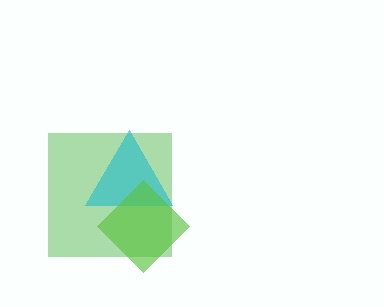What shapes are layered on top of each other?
The layered shapes are: a green square, a cyan triangle, a lime diamond.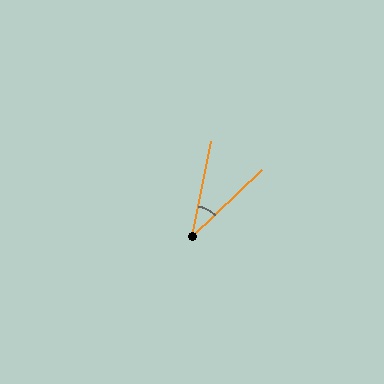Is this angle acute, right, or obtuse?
It is acute.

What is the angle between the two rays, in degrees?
Approximately 35 degrees.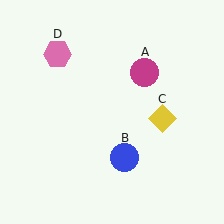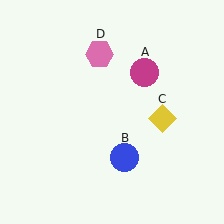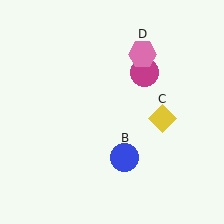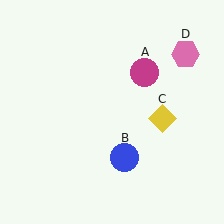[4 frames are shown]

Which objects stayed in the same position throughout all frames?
Magenta circle (object A) and blue circle (object B) and yellow diamond (object C) remained stationary.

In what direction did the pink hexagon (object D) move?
The pink hexagon (object D) moved right.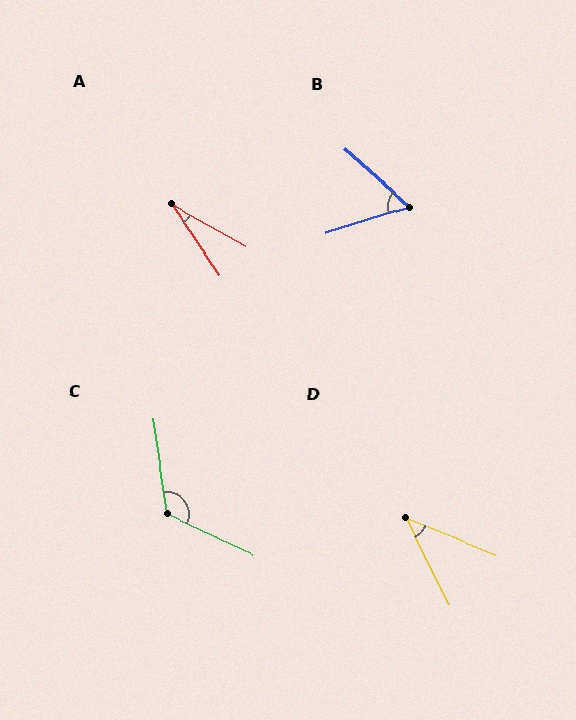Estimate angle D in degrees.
Approximately 41 degrees.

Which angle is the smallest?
A, at approximately 26 degrees.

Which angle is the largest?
C, at approximately 123 degrees.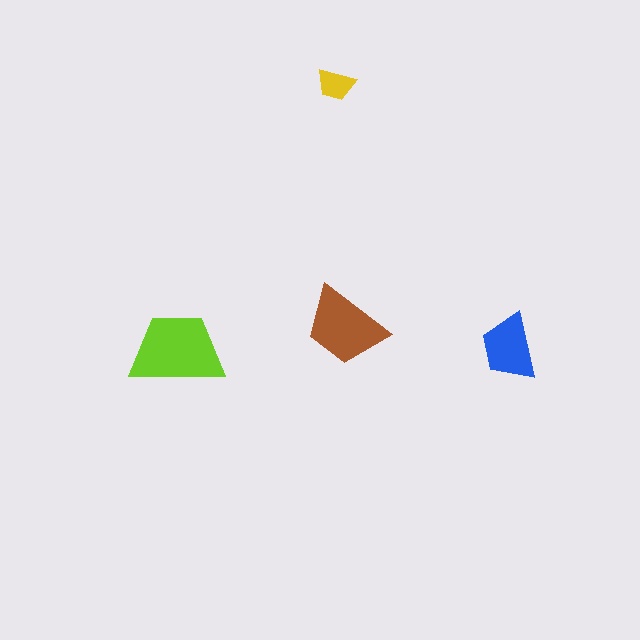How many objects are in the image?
There are 4 objects in the image.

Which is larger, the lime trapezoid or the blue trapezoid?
The lime one.